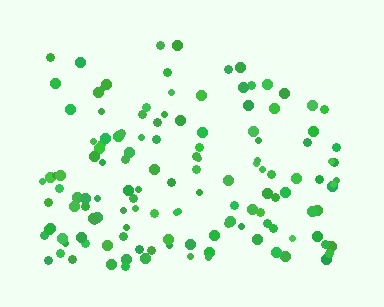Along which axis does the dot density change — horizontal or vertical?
Vertical.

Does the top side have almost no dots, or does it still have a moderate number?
Still a moderate number, just noticeably fewer than the bottom.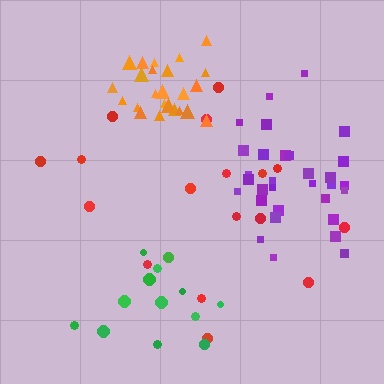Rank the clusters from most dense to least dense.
orange, purple, green, red.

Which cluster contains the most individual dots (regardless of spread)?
Purple (31).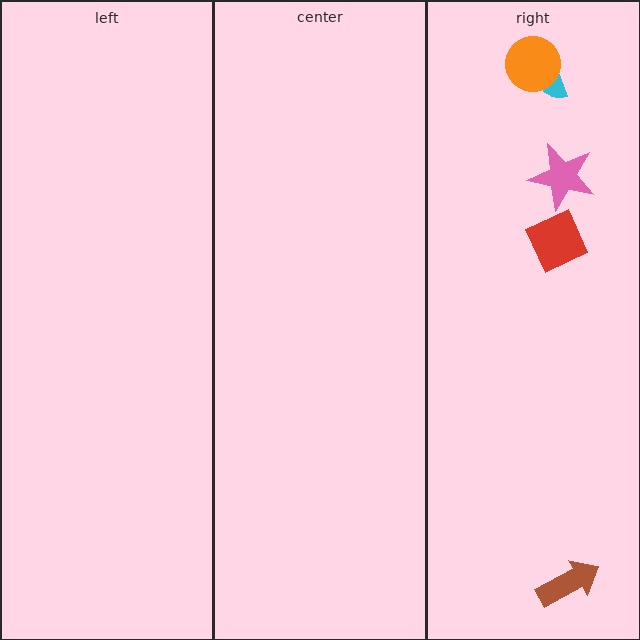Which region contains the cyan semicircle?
The right region.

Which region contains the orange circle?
The right region.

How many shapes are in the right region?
5.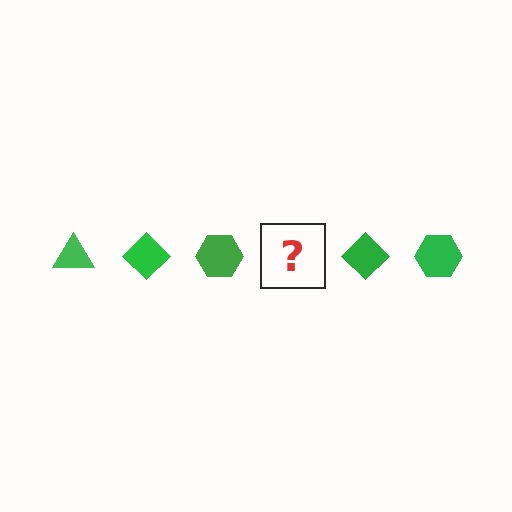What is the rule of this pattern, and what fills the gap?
The rule is that the pattern cycles through triangle, diamond, hexagon shapes in green. The gap should be filled with a green triangle.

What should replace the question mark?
The question mark should be replaced with a green triangle.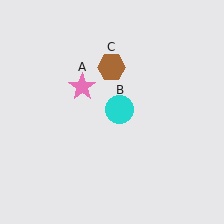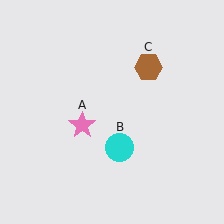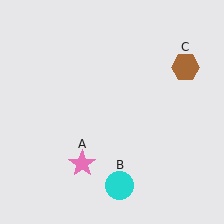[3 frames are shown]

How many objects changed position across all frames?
3 objects changed position: pink star (object A), cyan circle (object B), brown hexagon (object C).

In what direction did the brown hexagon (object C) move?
The brown hexagon (object C) moved right.